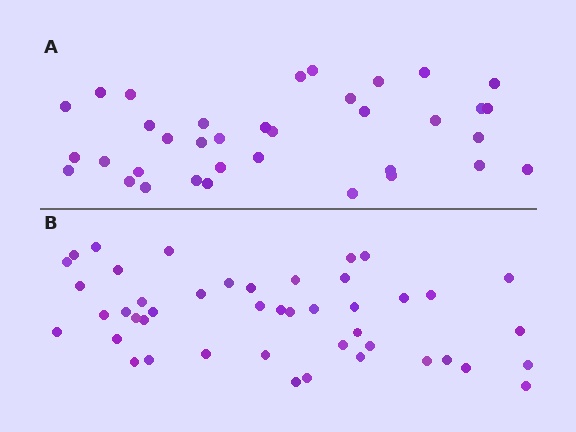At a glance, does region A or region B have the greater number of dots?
Region B (the bottom region) has more dots.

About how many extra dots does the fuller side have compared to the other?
Region B has roughly 8 or so more dots than region A.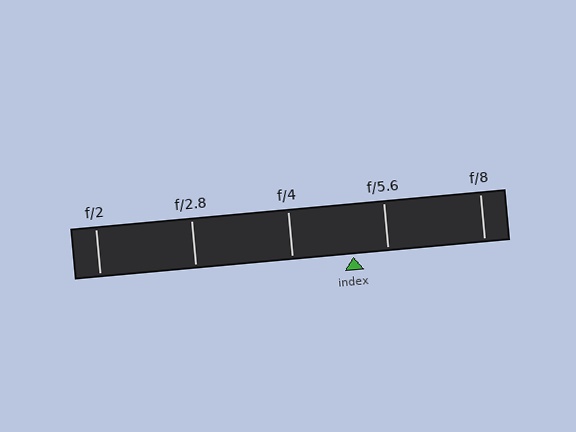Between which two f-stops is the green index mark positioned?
The index mark is between f/4 and f/5.6.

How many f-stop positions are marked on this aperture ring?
There are 5 f-stop positions marked.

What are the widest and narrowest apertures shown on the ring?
The widest aperture shown is f/2 and the narrowest is f/8.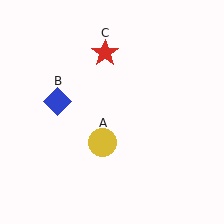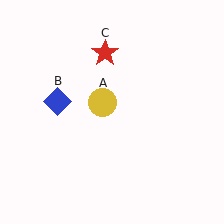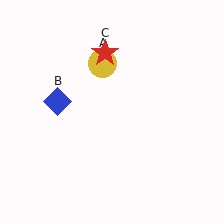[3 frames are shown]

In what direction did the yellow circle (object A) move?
The yellow circle (object A) moved up.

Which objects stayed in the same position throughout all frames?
Blue diamond (object B) and red star (object C) remained stationary.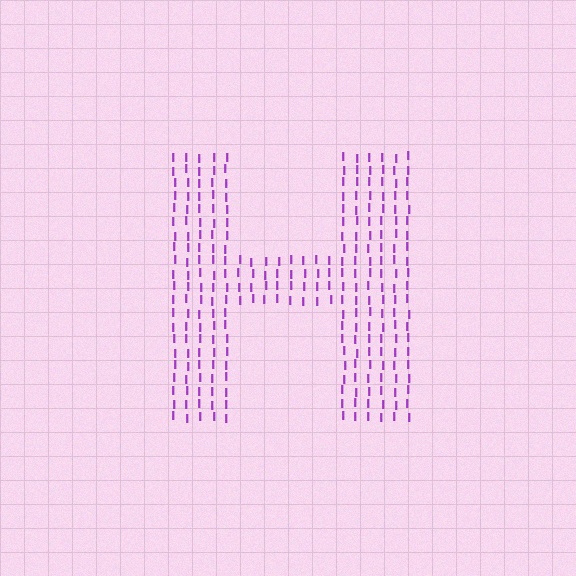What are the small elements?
The small elements are letter I's.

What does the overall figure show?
The overall figure shows the letter H.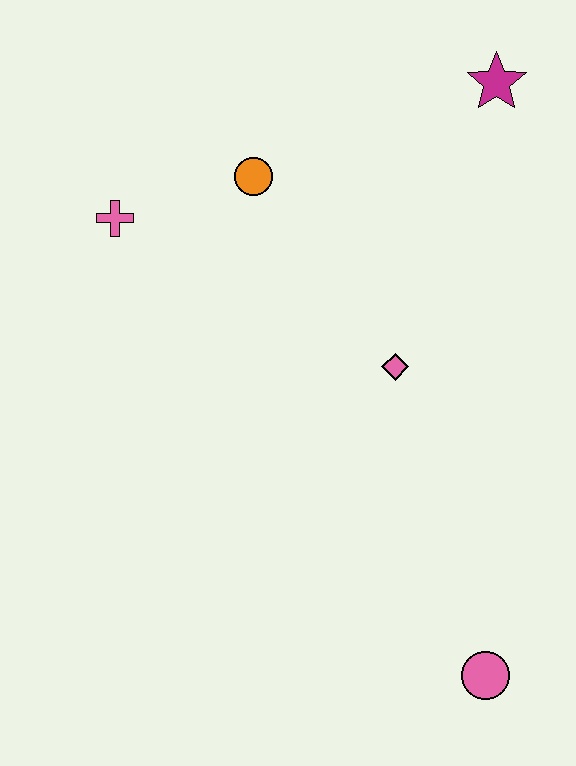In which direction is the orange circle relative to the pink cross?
The orange circle is to the right of the pink cross.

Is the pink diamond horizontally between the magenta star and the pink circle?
No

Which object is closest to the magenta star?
The orange circle is closest to the magenta star.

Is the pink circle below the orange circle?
Yes